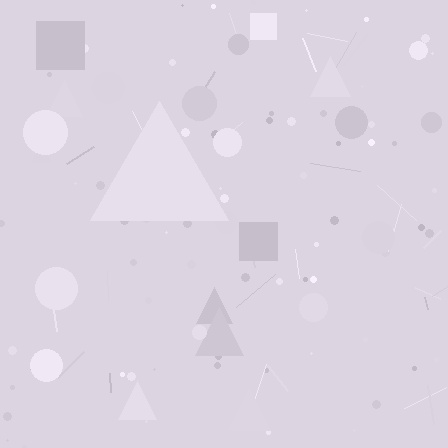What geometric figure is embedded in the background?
A triangle is embedded in the background.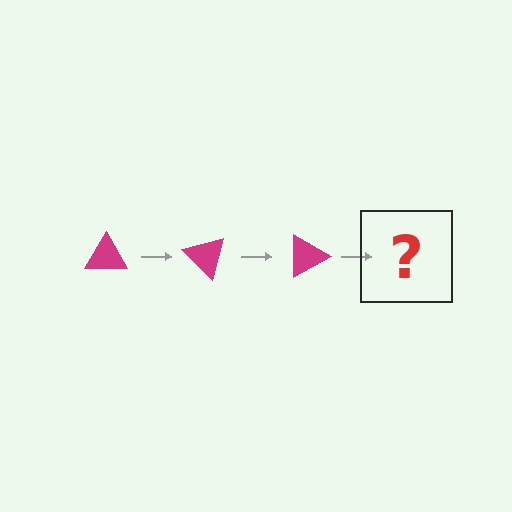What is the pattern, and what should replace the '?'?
The pattern is that the triangle rotates 45 degrees each step. The '?' should be a magenta triangle rotated 135 degrees.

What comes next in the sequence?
The next element should be a magenta triangle rotated 135 degrees.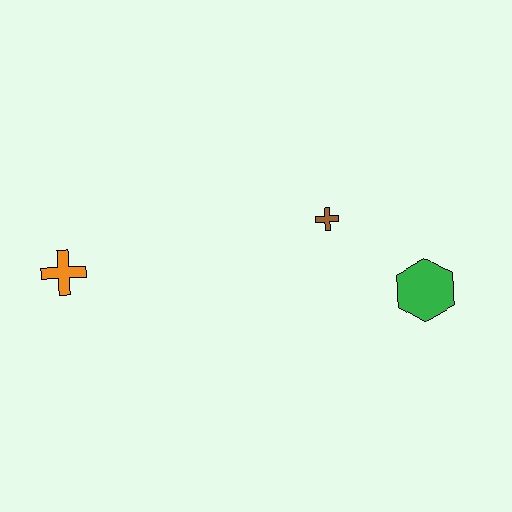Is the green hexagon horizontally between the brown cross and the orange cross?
No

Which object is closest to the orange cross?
The brown cross is closest to the orange cross.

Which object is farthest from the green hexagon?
The orange cross is farthest from the green hexagon.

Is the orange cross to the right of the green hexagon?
No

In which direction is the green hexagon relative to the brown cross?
The green hexagon is to the right of the brown cross.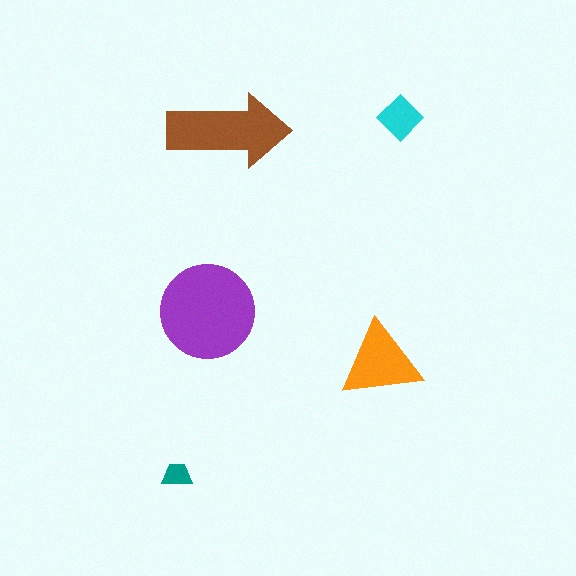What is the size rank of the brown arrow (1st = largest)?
2nd.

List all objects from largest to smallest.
The purple circle, the brown arrow, the orange triangle, the cyan diamond, the teal trapezoid.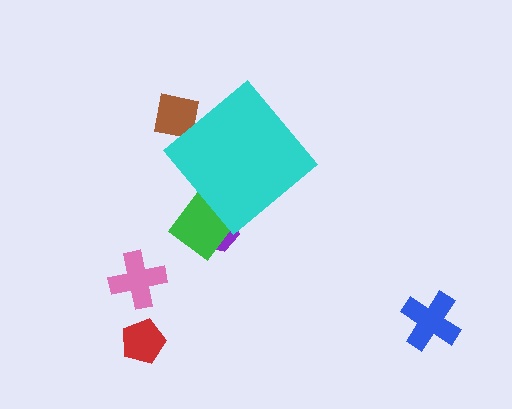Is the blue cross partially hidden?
No, the blue cross is fully visible.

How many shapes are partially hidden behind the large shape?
3 shapes are partially hidden.